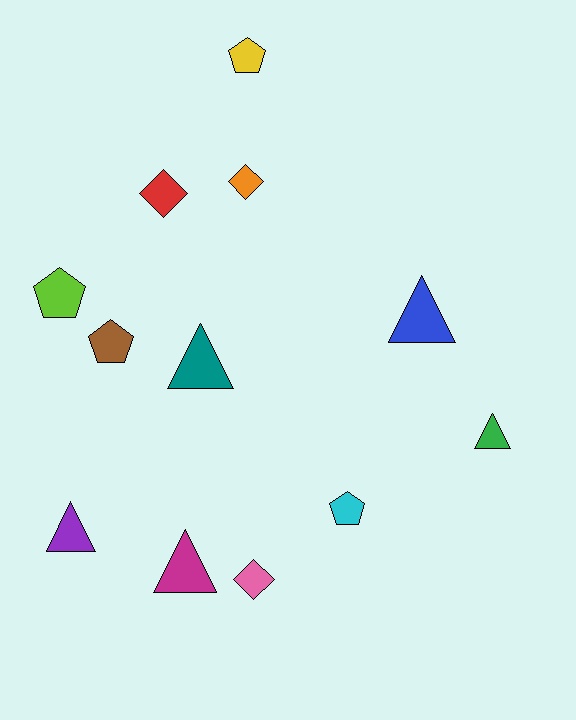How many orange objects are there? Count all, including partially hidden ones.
There is 1 orange object.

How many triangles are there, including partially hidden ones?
There are 5 triangles.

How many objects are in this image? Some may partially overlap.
There are 12 objects.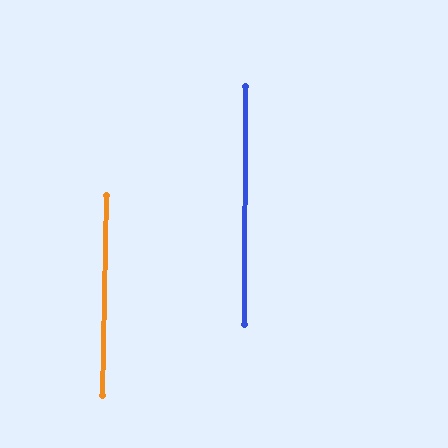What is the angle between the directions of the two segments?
Approximately 1 degree.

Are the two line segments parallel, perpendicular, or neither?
Parallel — their directions differ by only 1.0°.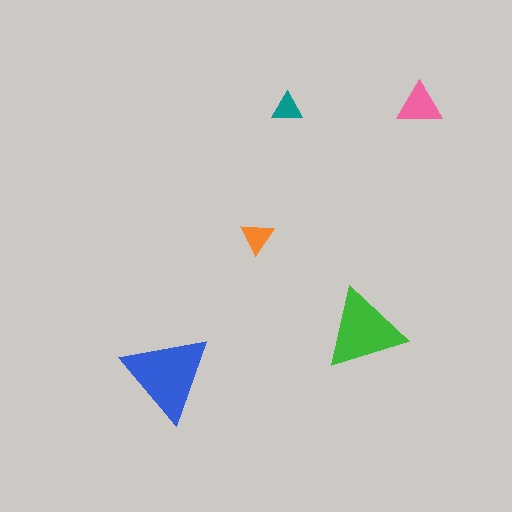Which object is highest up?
The pink triangle is topmost.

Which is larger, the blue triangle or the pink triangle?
The blue one.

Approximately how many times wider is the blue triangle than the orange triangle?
About 2.5 times wider.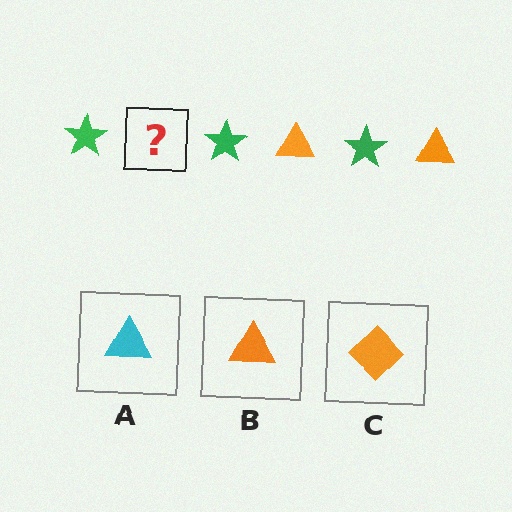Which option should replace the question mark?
Option B.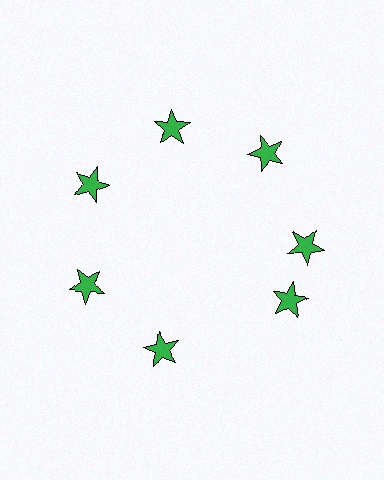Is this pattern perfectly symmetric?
No. The 7 green stars are arranged in a ring, but one element near the 5 o'clock position is rotated out of alignment along the ring, breaking the 7-fold rotational symmetry.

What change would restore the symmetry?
The symmetry would be restored by rotating it back into even spacing with its neighbors so that all 7 stars sit at equal angles and equal distance from the center.